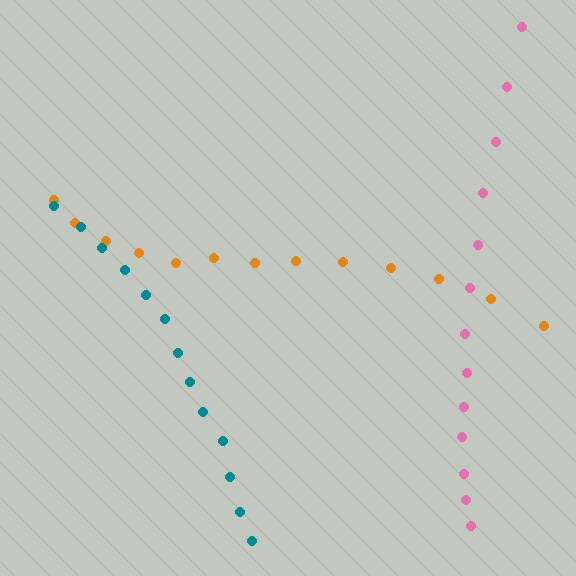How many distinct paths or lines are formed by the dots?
There are 3 distinct paths.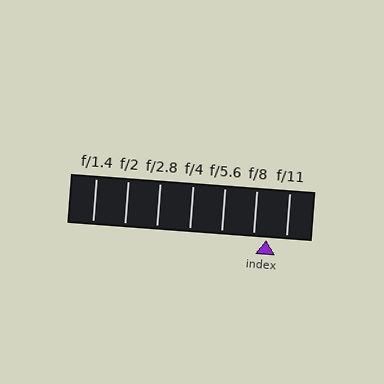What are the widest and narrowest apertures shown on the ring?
The widest aperture shown is f/1.4 and the narrowest is f/11.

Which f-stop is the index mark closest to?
The index mark is closest to f/8.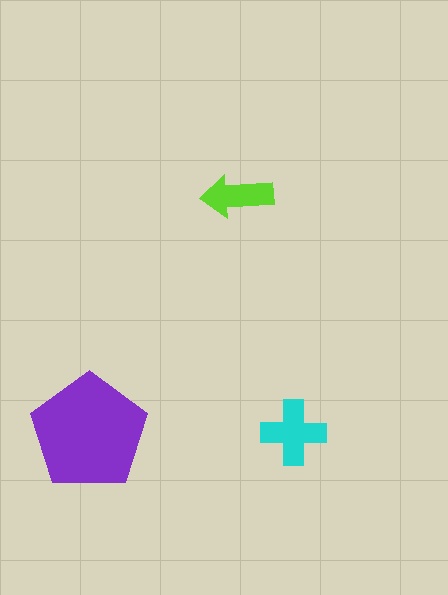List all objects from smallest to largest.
The lime arrow, the cyan cross, the purple pentagon.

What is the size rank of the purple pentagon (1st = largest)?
1st.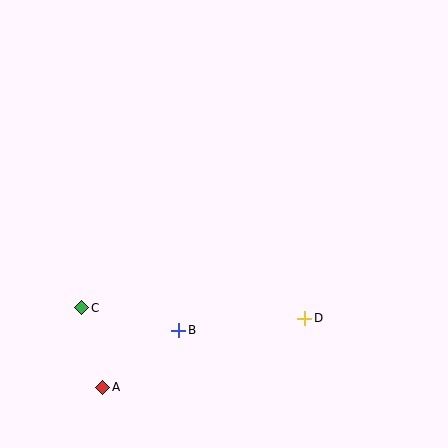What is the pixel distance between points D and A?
The distance between D and A is 213 pixels.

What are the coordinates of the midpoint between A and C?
The midpoint between A and C is at (92, 348).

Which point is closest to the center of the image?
Point B at (179, 330) is closest to the center.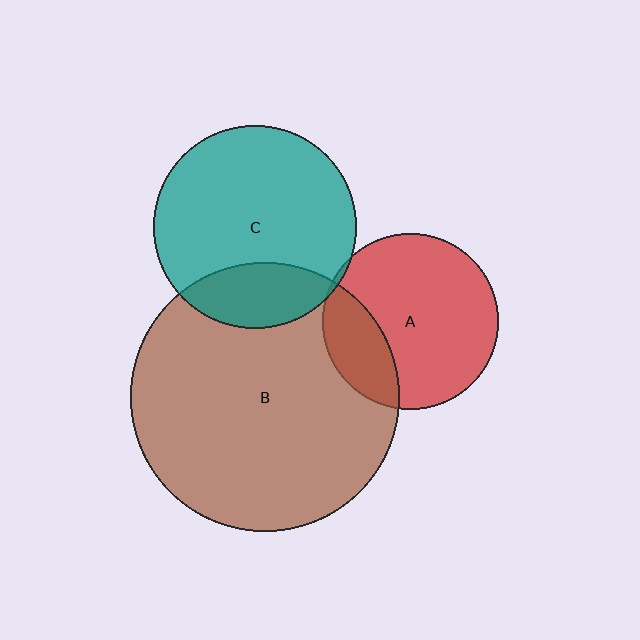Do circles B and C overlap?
Yes.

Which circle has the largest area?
Circle B (brown).